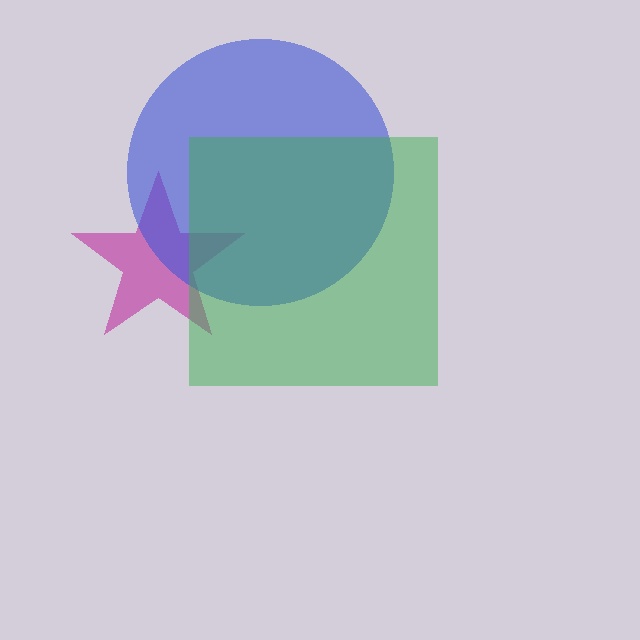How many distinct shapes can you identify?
There are 3 distinct shapes: a magenta star, a blue circle, a green square.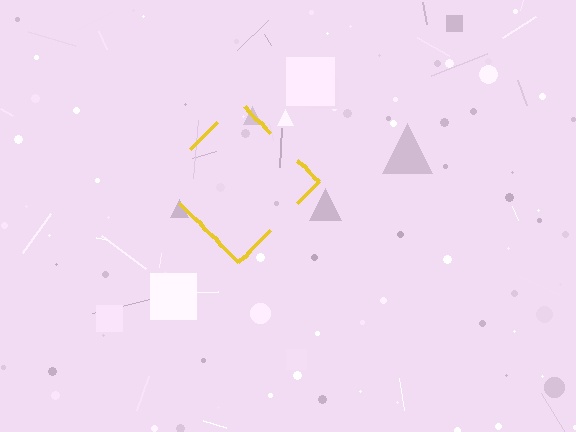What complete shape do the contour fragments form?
The contour fragments form a diamond.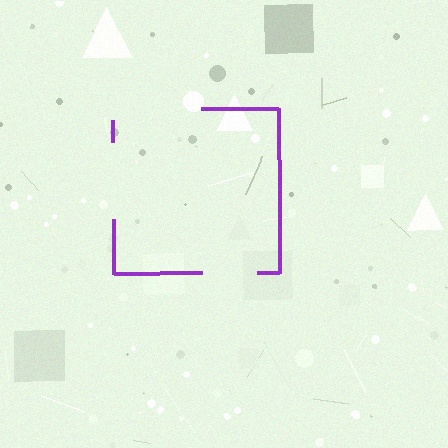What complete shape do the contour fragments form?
The contour fragments form a square.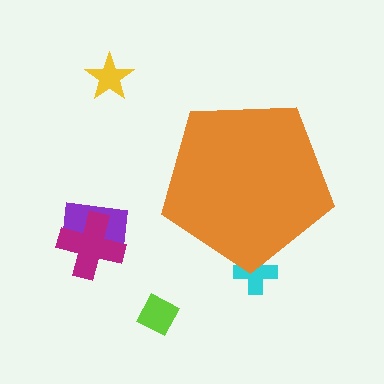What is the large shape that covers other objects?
An orange pentagon.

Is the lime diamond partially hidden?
No, the lime diamond is fully visible.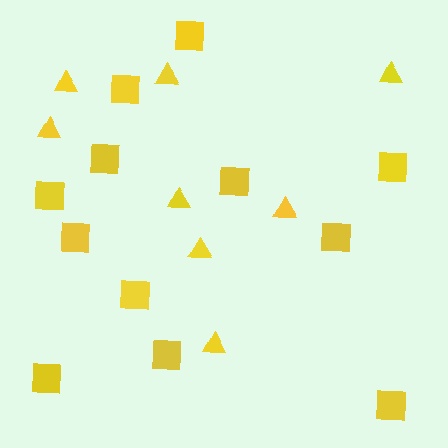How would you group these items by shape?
There are 2 groups: one group of squares (12) and one group of triangles (8).